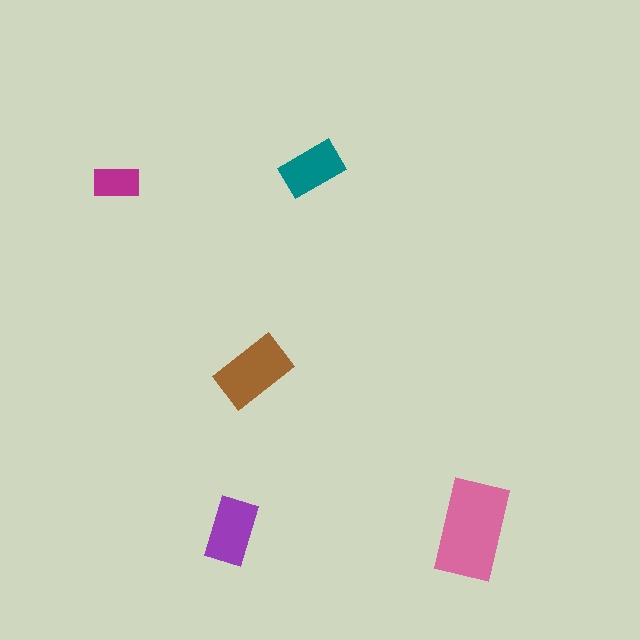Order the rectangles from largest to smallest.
the pink one, the brown one, the purple one, the teal one, the magenta one.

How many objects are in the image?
There are 5 objects in the image.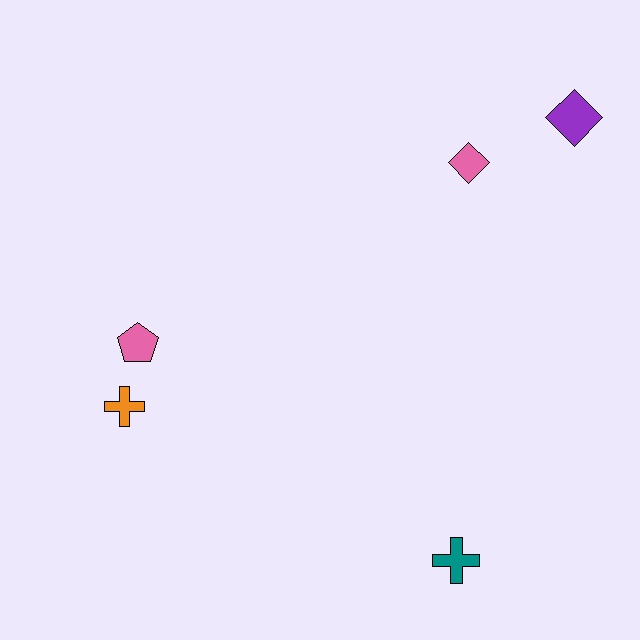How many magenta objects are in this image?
There are no magenta objects.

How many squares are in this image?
There are no squares.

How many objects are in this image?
There are 5 objects.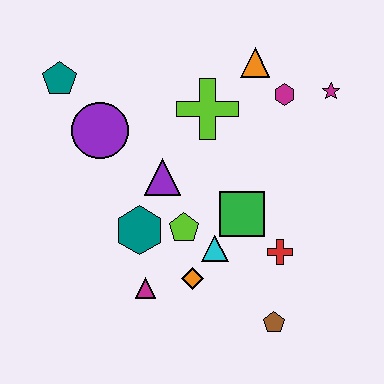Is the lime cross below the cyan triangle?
No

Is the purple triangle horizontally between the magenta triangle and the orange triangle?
Yes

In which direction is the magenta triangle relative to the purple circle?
The magenta triangle is below the purple circle.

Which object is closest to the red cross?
The green square is closest to the red cross.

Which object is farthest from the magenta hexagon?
The magenta triangle is farthest from the magenta hexagon.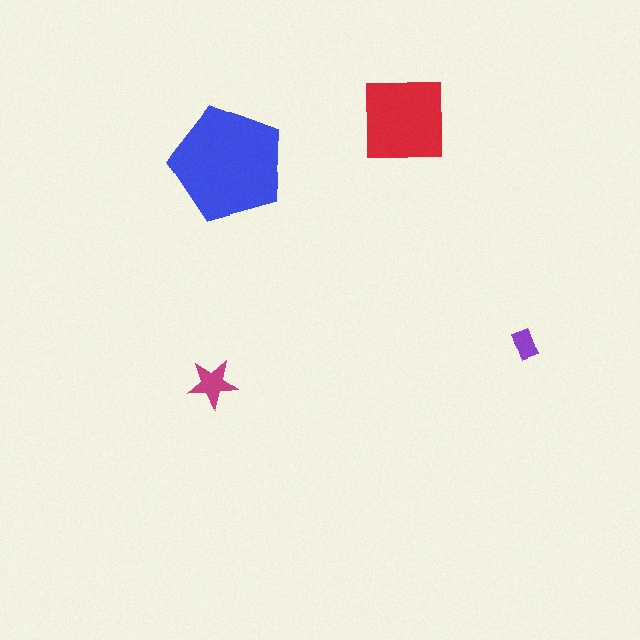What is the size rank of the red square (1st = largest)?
2nd.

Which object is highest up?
The red square is topmost.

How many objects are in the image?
There are 4 objects in the image.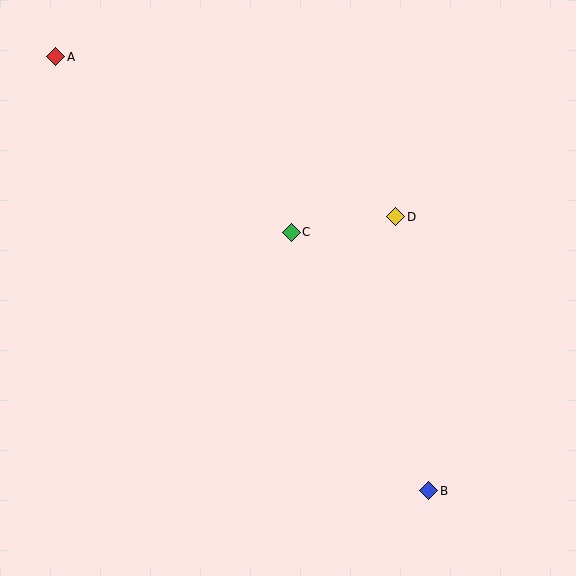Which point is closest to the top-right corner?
Point D is closest to the top-right corner.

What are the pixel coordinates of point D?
Point D is at (396, 217).